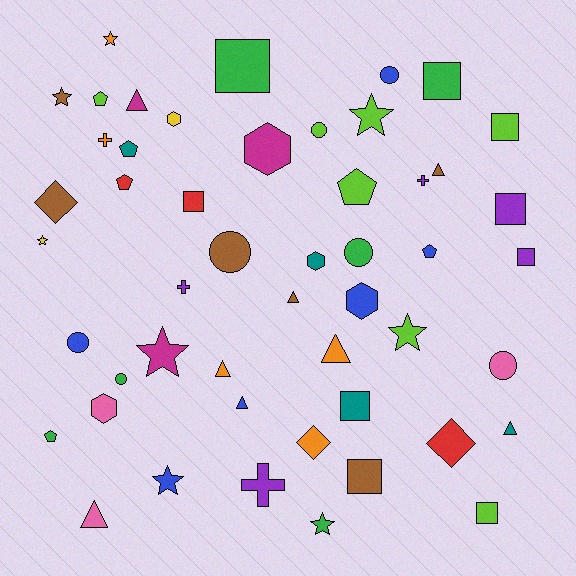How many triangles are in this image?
There are 8 triangles.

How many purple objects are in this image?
There are 5 purple objects.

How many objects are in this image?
There are 50 objects.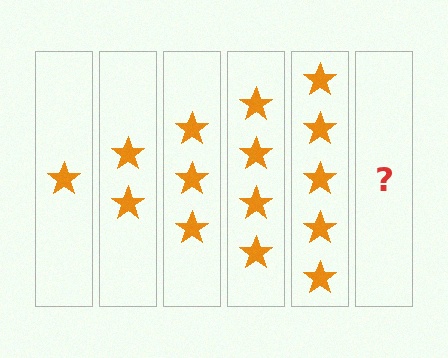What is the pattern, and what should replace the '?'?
The pattern is that each step adds one more star. The '?' should be 6 stars.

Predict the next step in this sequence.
The next step is 6 stars.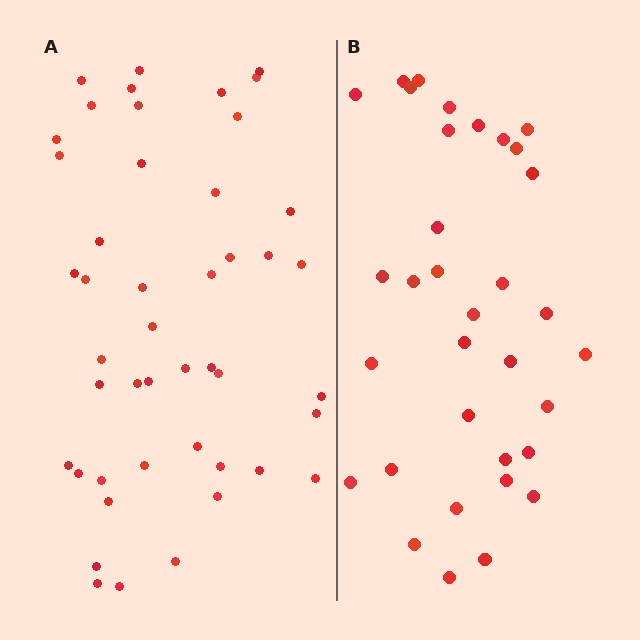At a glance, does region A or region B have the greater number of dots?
Region A (the left region) has more dots.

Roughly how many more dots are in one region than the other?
Region A has roughly 12 or so more dots than region B.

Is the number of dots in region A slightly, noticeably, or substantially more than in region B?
Region A has noticeably more, but not dramatically so. The ratio is roughly 1.4 to 1.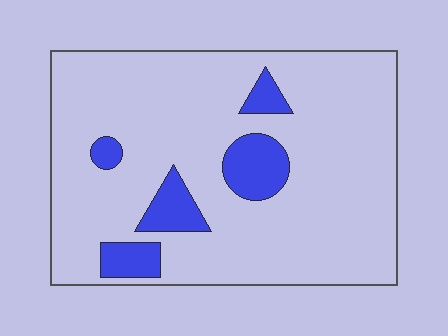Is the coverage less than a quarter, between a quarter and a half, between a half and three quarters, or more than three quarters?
Less than a quarter.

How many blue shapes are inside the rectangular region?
5.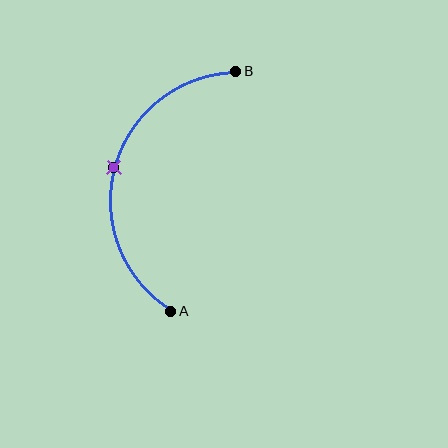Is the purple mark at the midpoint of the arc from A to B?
Yes. The purple mark lies on the arc at equal arc-length from both A and B — it is the arc midpoint.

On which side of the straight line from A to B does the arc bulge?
The arc bulges to the left of the straight line connecting A and B.